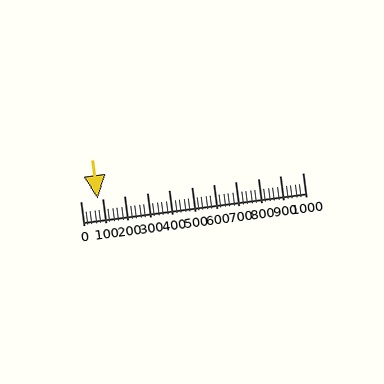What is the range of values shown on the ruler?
The ruler shows values from 0 to 1000.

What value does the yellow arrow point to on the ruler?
The yellow arrow points to approximately 77.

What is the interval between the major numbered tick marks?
The major tick marks are spaced 100 units apart.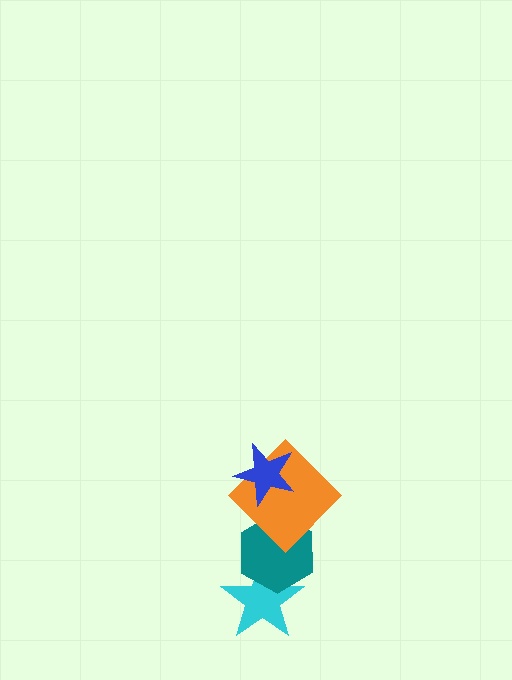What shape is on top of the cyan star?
The teal hexagon is on top of the cyan star.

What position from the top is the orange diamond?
The orange diamond is 2nd from the top.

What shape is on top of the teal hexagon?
The orange diamond is on top of the teal hexagon.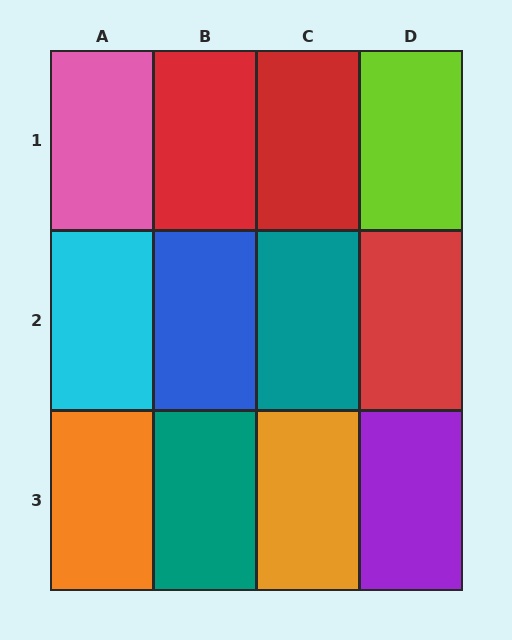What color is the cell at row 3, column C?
Orange.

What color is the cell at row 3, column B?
Teal.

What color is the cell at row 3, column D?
Purple.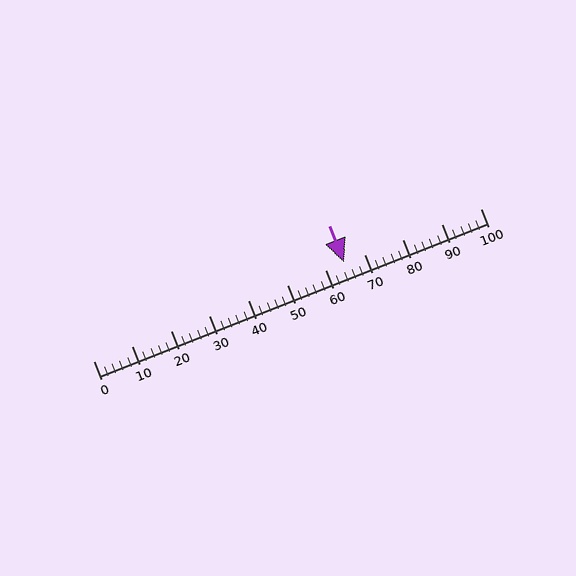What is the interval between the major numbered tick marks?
The major tick marks are spaced 10 units apart.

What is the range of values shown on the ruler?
The ruler shows values from 0 to 100.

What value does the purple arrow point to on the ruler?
The purple arrow points to approximately 65.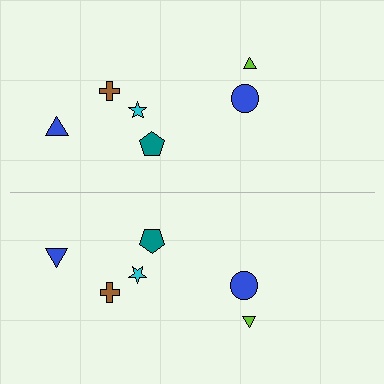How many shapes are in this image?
There are 12 shapes in this image.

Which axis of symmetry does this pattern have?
The pattern has a horizontal axis of symmetry running through the center of the image.